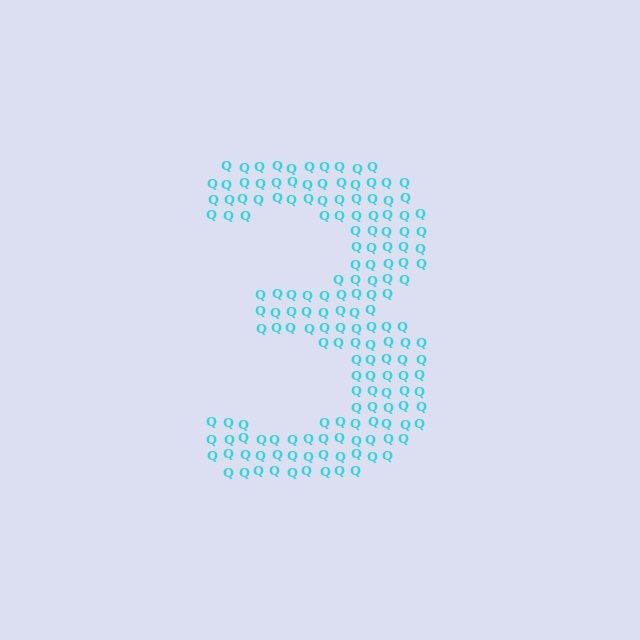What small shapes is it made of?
It is made of small letter Q's.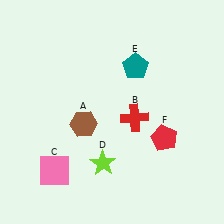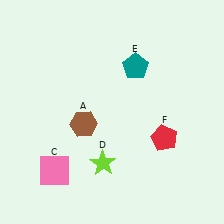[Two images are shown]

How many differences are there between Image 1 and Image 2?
There is 1 difference between the two images.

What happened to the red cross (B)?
The red cross (B) was removed in Image 2. It was in the bottom-right area of Image 1.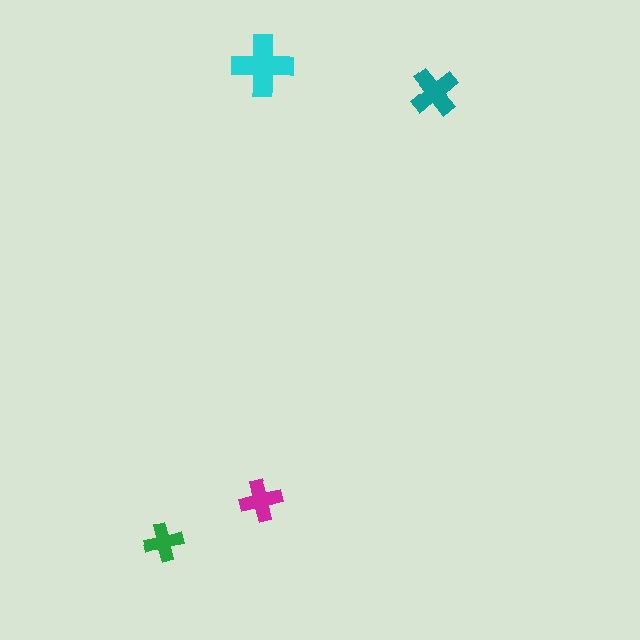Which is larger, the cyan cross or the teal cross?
The cyan one.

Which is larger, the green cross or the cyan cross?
The cyan one.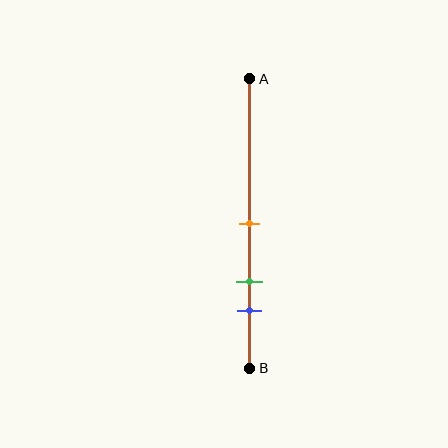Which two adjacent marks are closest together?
The green and blue marks are the closest adjacent pair.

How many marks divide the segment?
There are 3 marks dividing the segment.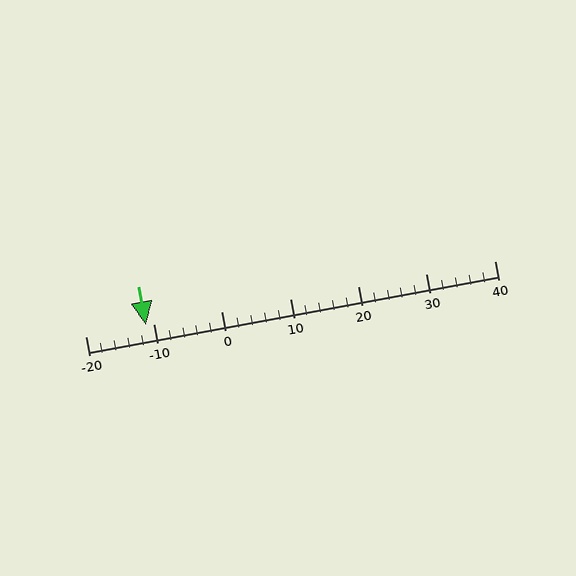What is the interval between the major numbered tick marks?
The major tick marks are spaced 10 units apart.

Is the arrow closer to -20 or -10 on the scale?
The arrow is closer to -10.